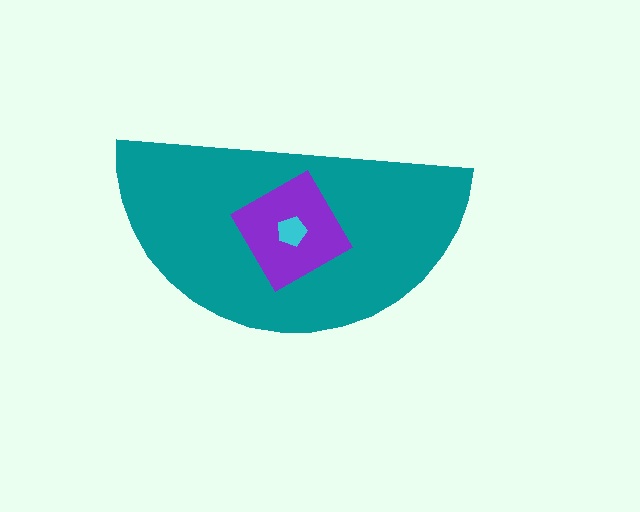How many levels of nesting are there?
3.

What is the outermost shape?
The teal semicircle.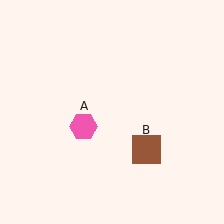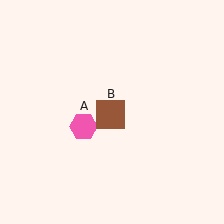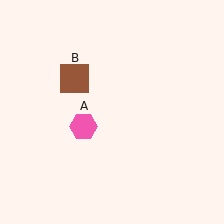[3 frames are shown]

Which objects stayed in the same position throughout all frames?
Pink hexagon (object A) remained stationary.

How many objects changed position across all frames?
1 object changed position: brown square (object B).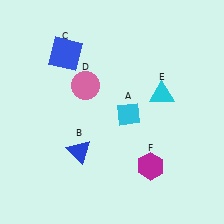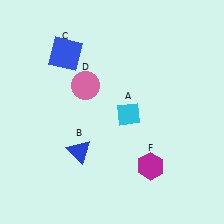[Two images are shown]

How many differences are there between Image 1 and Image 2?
There is 1 difference between the two images.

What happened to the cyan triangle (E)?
The cyan triangle (E) was removed in Image 2. It was in the top-right area of Image 1.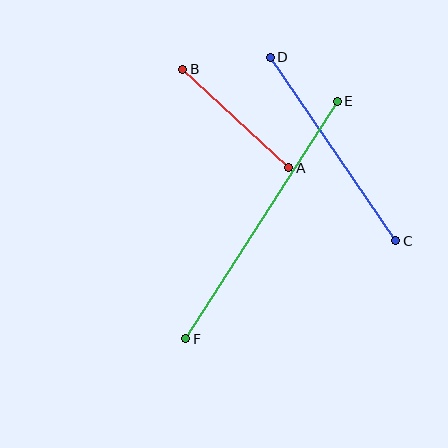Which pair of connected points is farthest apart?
Points E and F are farthest apart.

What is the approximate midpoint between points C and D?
The midpoint is at approximately (333, 149) pixels.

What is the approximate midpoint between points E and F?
The midpoint is at approximately (261, 220) pixels.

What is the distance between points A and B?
The distance is approximately 145 pixels.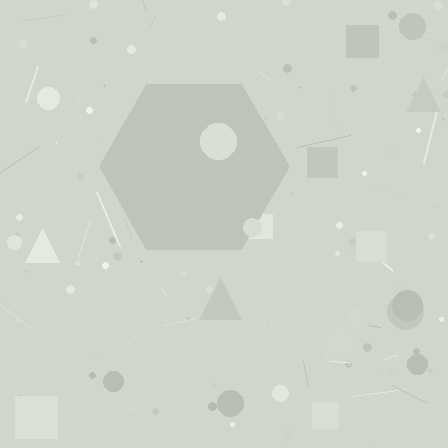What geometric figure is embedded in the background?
A hexagon is embedded in the background.